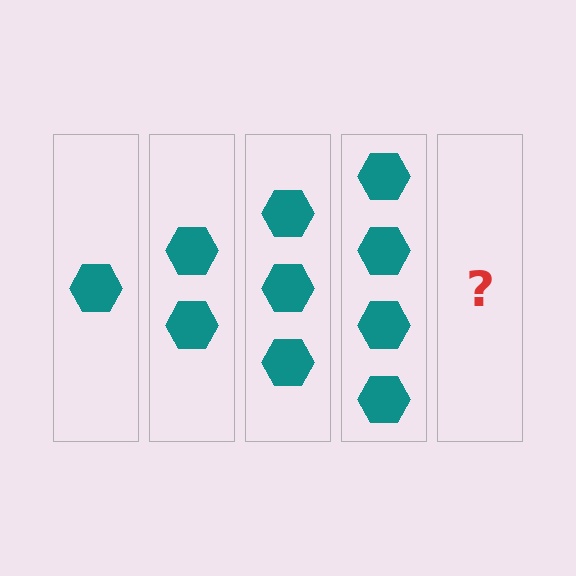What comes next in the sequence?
The next element should be 5 hexagons.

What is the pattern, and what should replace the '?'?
The pattern is that each step adds one more hexagon. The '?' should be 5 hexagons.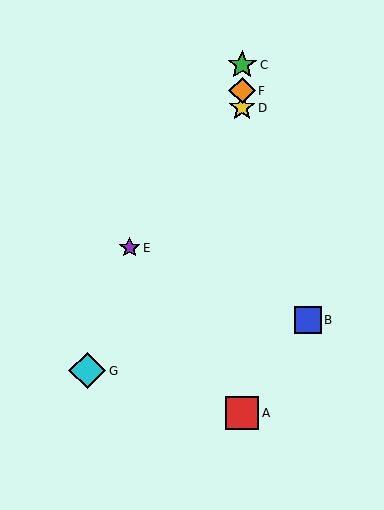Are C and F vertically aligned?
Yes, both are at x≈242.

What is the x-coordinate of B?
Object B is at x≈308.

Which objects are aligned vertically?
Objects A, C, D, F are aligned vertically.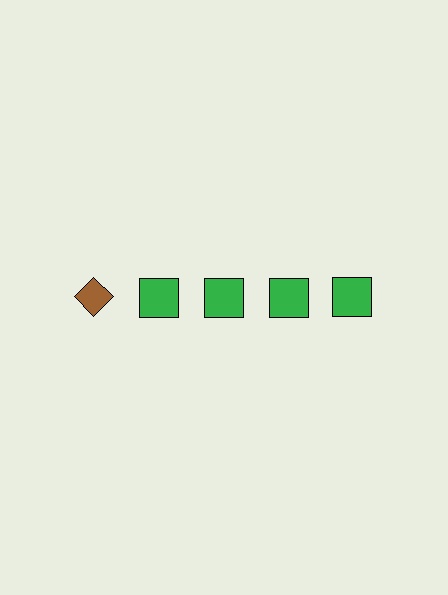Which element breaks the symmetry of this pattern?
The brown diamond in the top row, leftmost column breaks the symmetry. All other shapes are green squares.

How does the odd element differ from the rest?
It differs in both color (brown instead of green) and shape (diamond instead of square).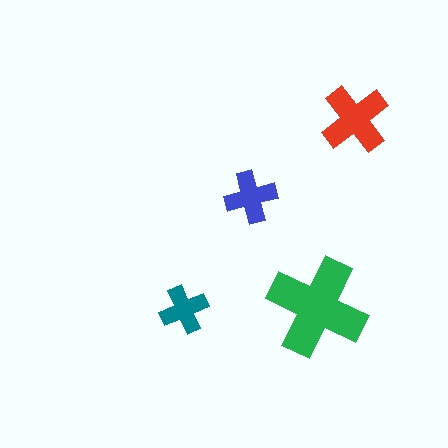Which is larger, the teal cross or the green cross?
The green one.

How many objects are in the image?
There are 4 objects in the image.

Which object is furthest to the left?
The teal cross is leftmost.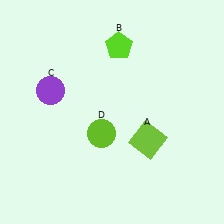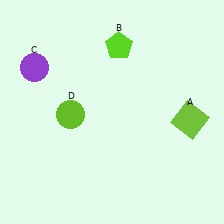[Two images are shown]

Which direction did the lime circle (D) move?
The lime circle (D) moved left.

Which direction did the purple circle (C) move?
The purple circle (C) moved up.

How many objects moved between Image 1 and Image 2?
3 objects moved between the two images.